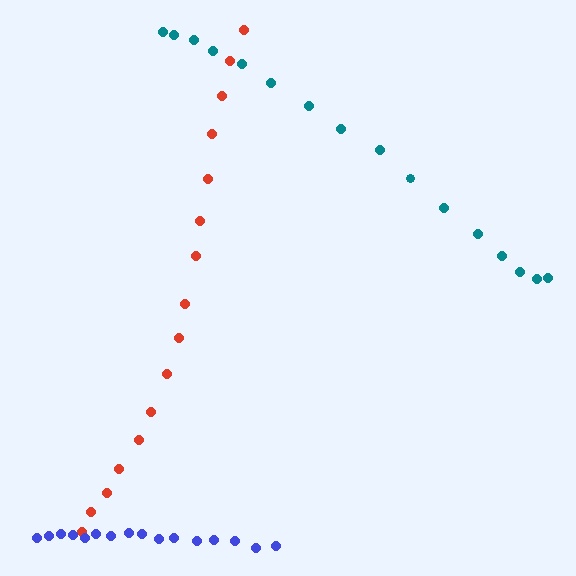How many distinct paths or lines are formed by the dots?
There are 3 distinct paths.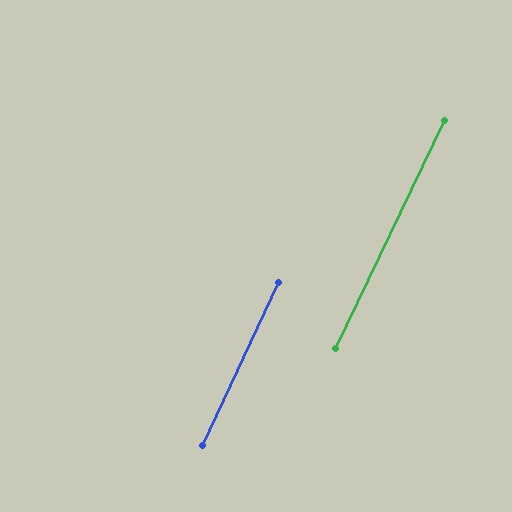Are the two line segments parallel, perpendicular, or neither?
Parallel — their directions differ by only 0.6°.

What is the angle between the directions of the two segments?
Approximately 1 degree.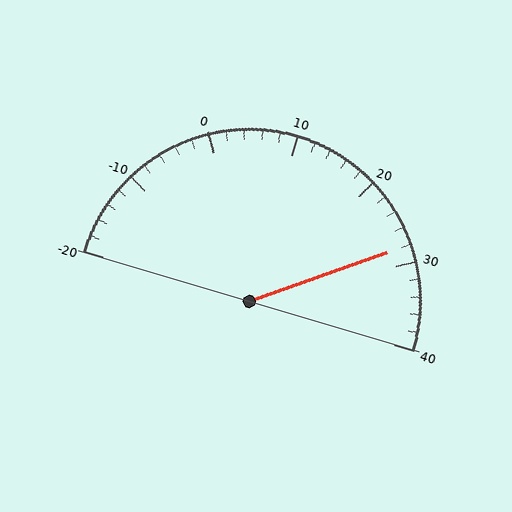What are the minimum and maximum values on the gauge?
The gauge ranges from -20 to 40.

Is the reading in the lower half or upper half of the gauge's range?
The reading is in the upper half of the range (-20 to 40).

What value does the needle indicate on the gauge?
The needle indicates approximately 28.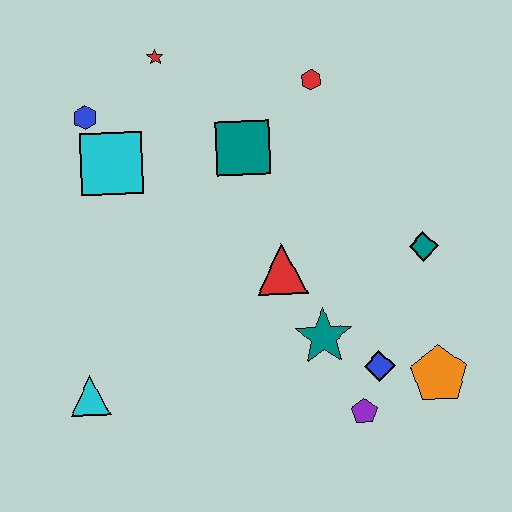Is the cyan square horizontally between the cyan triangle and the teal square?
Yes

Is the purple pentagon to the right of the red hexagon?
Yes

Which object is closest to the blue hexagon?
The cyan square is closest to the blue hexagon.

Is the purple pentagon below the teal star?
Yes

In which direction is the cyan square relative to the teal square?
The cyan square is to the left of the teal square.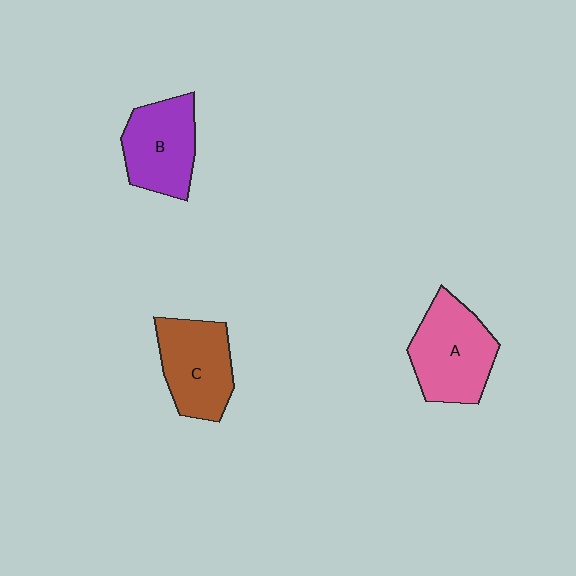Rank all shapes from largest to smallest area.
From largest to smallest: A (pink), C (brown), B (purple).